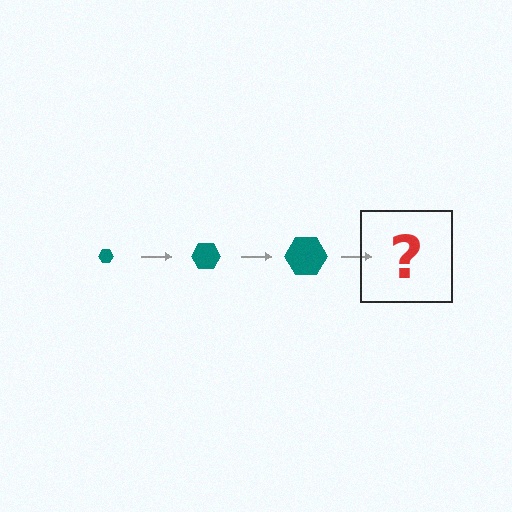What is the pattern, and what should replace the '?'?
The pattern is that the hexagon gets progressively larger each step. The '?' should be a teal hexagon, larger than the previous one.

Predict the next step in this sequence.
The next step is a teal hexagon, larger than the previous one.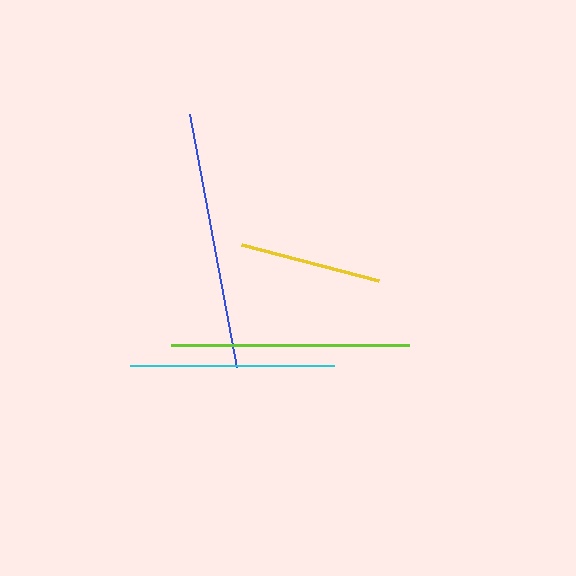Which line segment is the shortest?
The yellow line is the shortest at approximately 142 pixels.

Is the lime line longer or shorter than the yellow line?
The lime line is longer than the yellow line.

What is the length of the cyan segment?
The cyan segment is approximately 203 pixels long.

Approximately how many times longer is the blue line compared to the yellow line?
The blue line is approximately 1.8 times the length of the yellow line.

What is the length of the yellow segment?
The yellow segment is approximately 142 pixels long.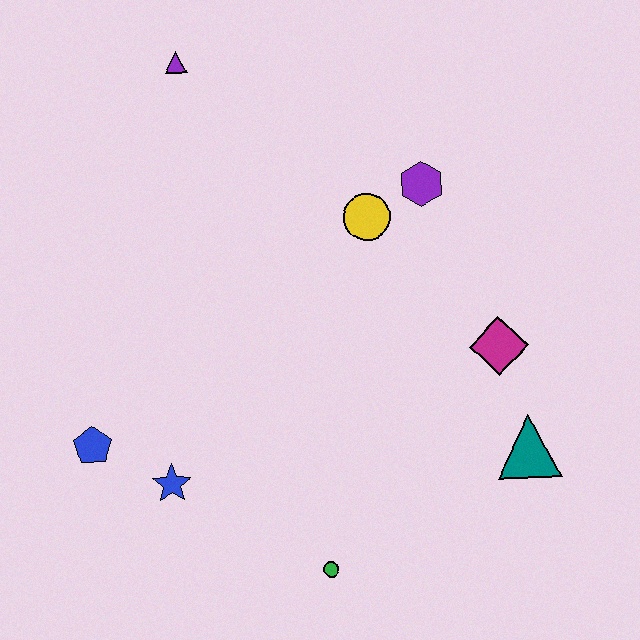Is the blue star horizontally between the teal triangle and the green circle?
No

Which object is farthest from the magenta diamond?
The purple triangle is farthest from the magenta diamond.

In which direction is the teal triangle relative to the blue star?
The teal triangle is to the right of the blue star.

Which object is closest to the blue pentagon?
The blue star is closest to the blue pentagon.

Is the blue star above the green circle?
Yes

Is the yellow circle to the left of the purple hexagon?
Yes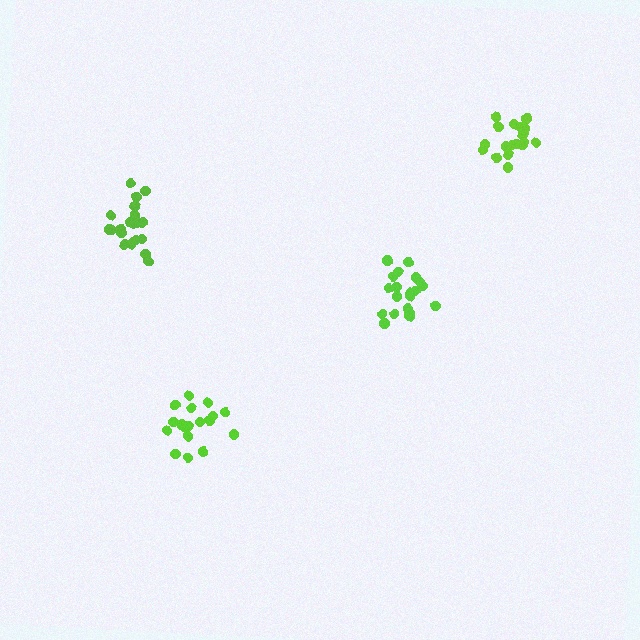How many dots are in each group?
Group 1: 18 dots, Group 2: 20 dots, Group 3: 20 dots, Group 4: 20 dots (78 total).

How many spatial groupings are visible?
There are 4 spatial groupings.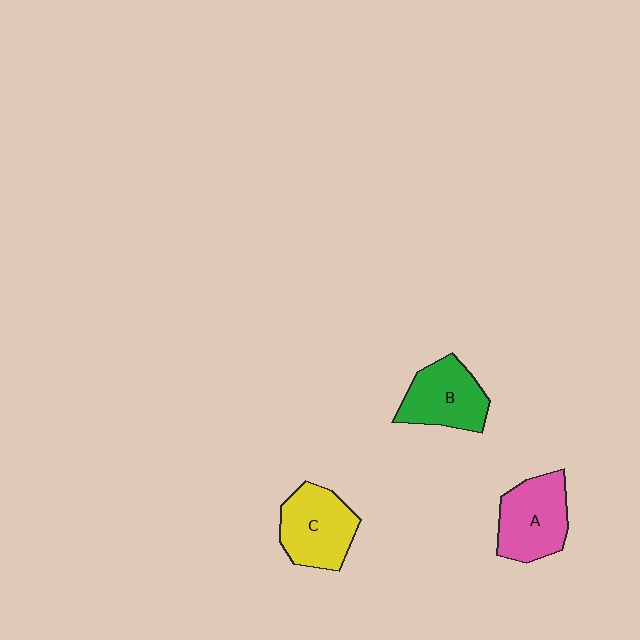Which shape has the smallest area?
Shape B (green).